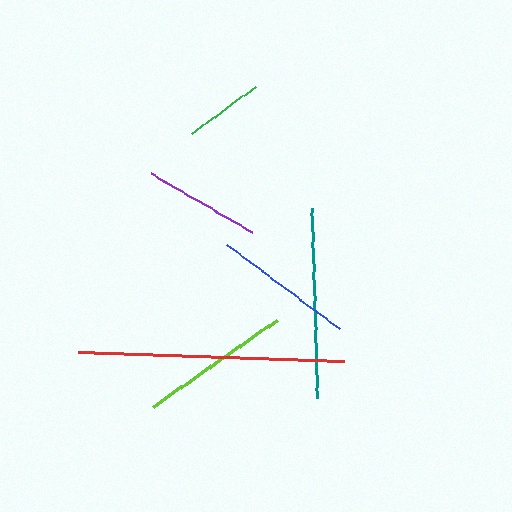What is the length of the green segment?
The green segment is approximately 79 pixels long.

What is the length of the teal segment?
The teal segment is approximately 190 pixels long.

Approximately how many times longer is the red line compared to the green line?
The red line is approximately 3.4 times the length of the green line.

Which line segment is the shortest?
The green line is the shortest at approximately 79 pixels.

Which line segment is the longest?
The red line is the longest at approximately 266 pixels.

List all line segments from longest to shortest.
From longest to shortest: red, teal, lime, blue, purple, green.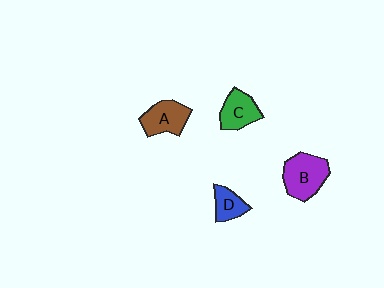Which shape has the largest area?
Shape B (purple).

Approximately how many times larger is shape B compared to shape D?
Approximately 1.9 times.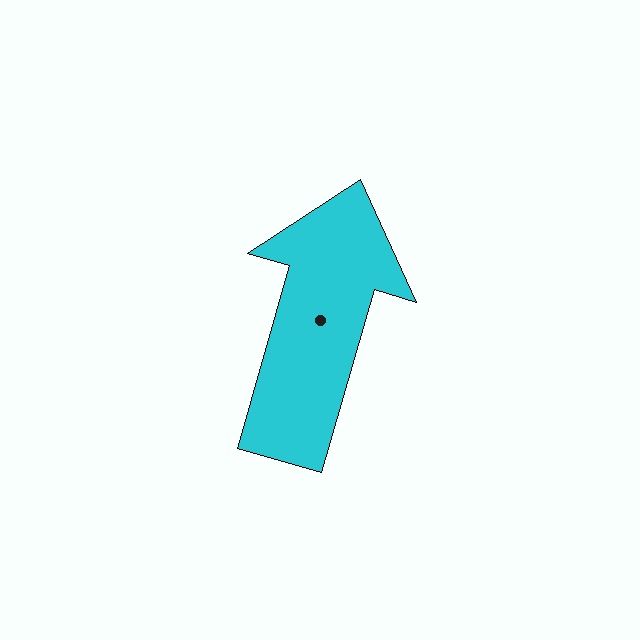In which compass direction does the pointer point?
North.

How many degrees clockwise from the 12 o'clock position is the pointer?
Approximately 16 degrees.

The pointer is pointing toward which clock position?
Roughly 1 o'clock.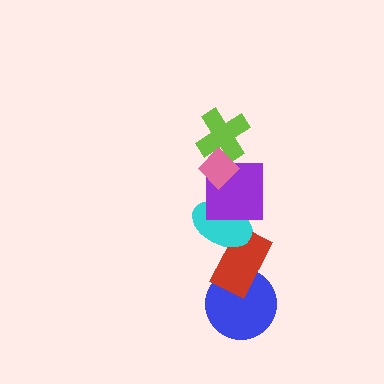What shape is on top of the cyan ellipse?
The purple square is on top of the cyan ellipse.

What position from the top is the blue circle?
The blue circle is 6th from the top.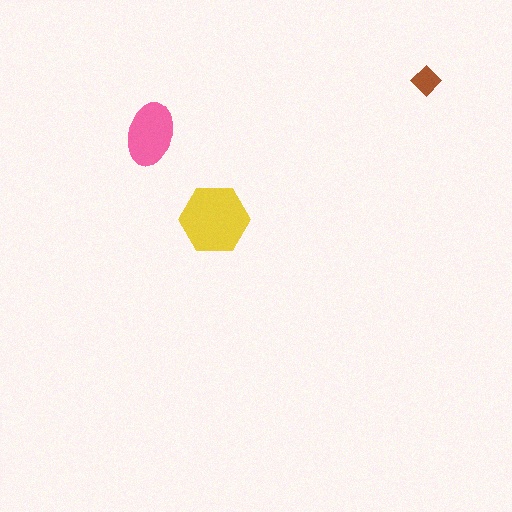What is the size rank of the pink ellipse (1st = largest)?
2nd.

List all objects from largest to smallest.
The yellow hexagon, the pink ellipse, the brown diamond.